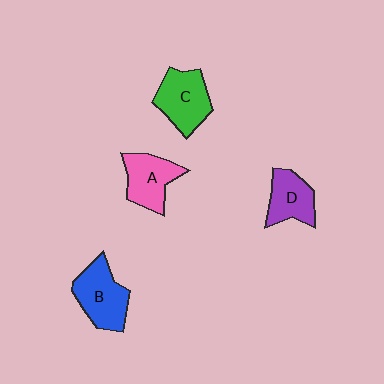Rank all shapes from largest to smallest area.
From largest to smallest: B (blue), C (green), A (pink), D (purple).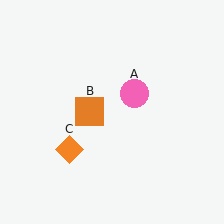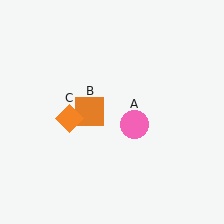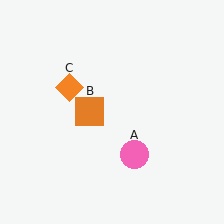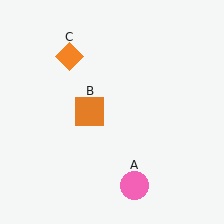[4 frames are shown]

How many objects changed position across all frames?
2 objects changed position: pink circle (object A), orange diamond (object C).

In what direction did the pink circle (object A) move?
The pink circle (object A) moved down.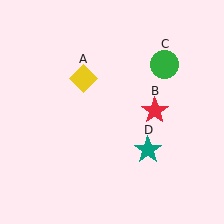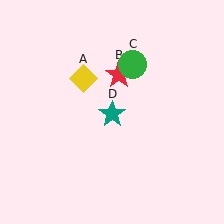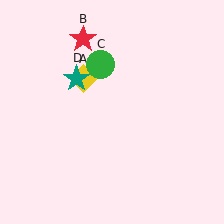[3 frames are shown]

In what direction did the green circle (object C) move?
The green circle (object C) moved left.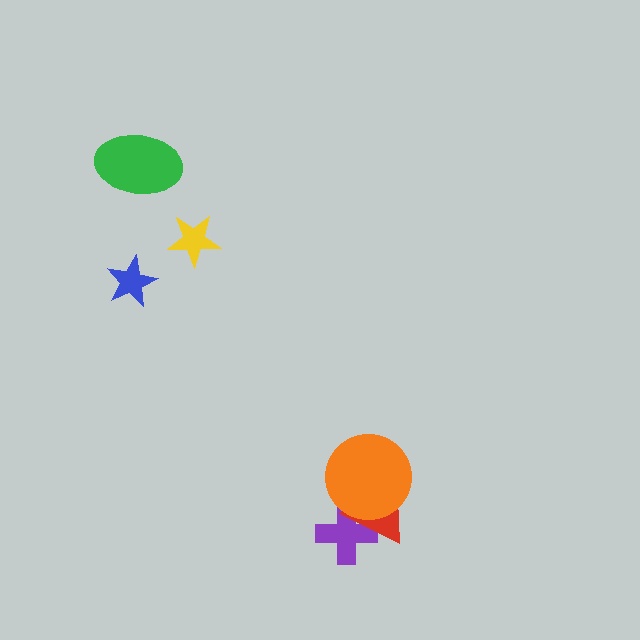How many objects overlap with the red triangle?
2 objects overlap with the red triangle.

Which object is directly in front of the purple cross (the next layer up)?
The red triangle is directly in front of the purple cross.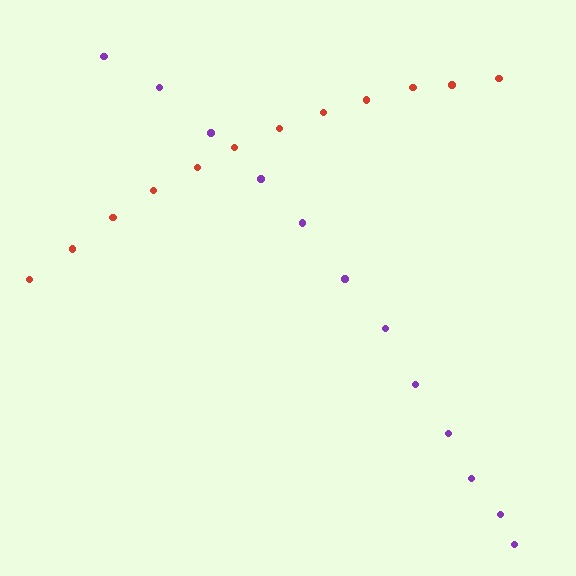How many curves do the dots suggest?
There are 2 distinct paths.